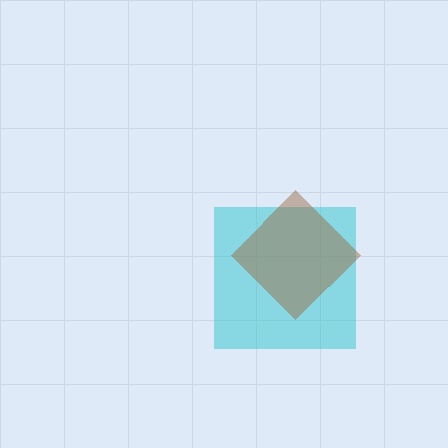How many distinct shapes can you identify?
There are 2 distinct shapes: a cyan square, a brown diamond.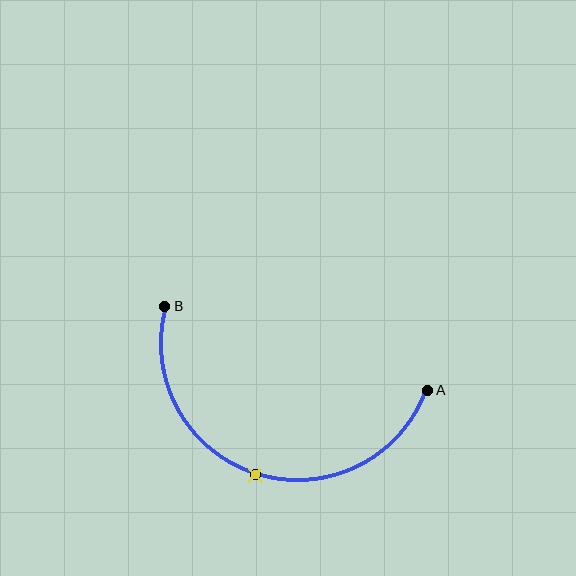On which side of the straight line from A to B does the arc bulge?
The arc bulges below the straight line connecting A and B.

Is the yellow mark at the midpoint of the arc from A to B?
Yes. The yellow mark lies on the arc at equal arc-length from both A and B — it is the arc midpoint.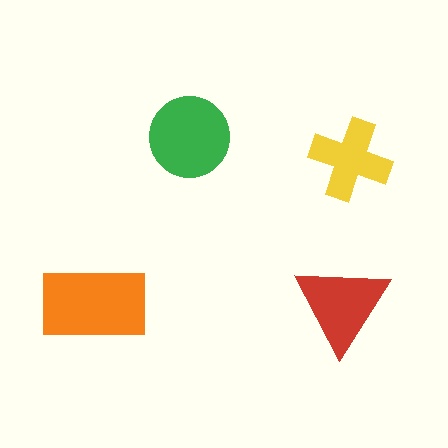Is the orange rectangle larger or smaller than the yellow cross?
Larger.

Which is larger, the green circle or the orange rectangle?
The orange rectangle.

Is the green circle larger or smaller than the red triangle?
Larger.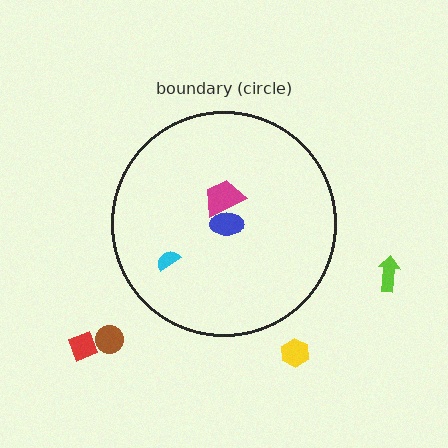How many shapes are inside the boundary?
3 inside, 4 outside.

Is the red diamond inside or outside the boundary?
Outside.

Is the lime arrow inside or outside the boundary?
Outside.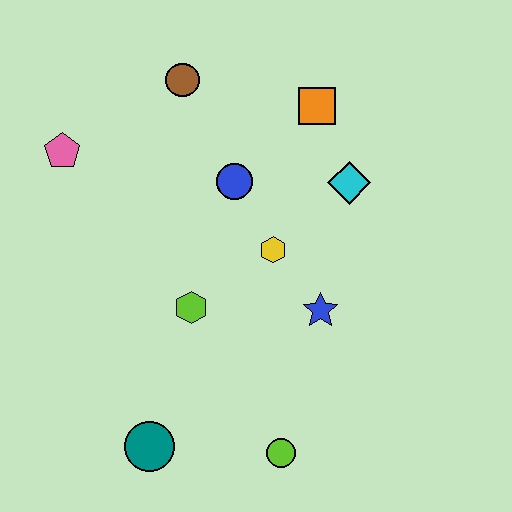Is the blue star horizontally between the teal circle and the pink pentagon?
No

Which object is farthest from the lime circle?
The brown circle is farthest from the lime circle.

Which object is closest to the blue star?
The yellow hexagon is closest to the blue star.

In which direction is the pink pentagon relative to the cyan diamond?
The pink pentagon is to the left of the cyan diamond.